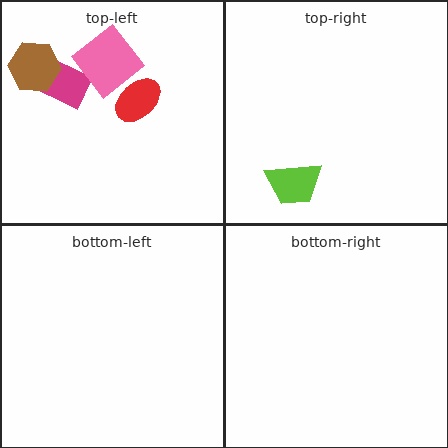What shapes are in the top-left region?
The red ellipse, the magenta rectangle, the pink diamond, the brown hexagon.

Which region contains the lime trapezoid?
The top-right region.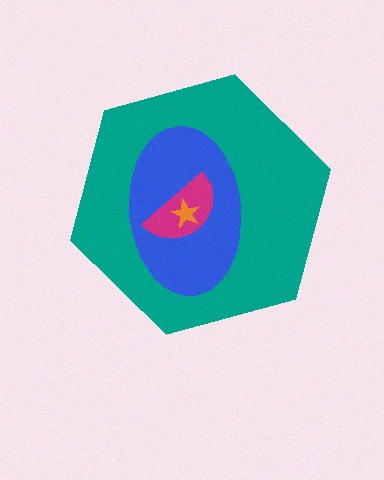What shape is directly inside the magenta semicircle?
The orange star.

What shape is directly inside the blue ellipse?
The magenta semicircle.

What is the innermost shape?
The orange star.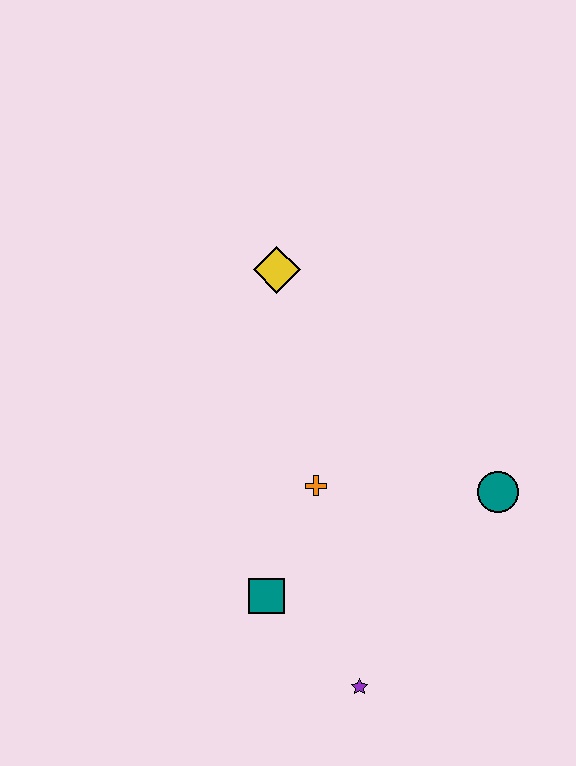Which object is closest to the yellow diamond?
The orange cross is closest to the yellow diamond.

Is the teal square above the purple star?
Yes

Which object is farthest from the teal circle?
The yellow diamond is farthest from the teal circle.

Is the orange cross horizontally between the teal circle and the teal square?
Yes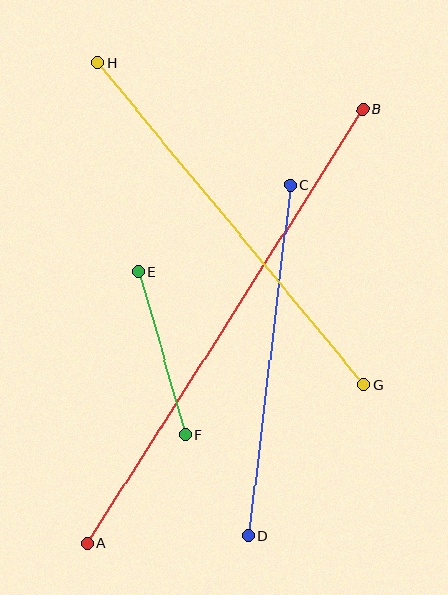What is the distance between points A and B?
The distance is approximately 514 pixels.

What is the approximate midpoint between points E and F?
The midpoint is at approximately (162, 353) pixels.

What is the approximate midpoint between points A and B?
The midpoint is at approximately (225, 326) pixels.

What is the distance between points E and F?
The distance is approximately 169 pixels.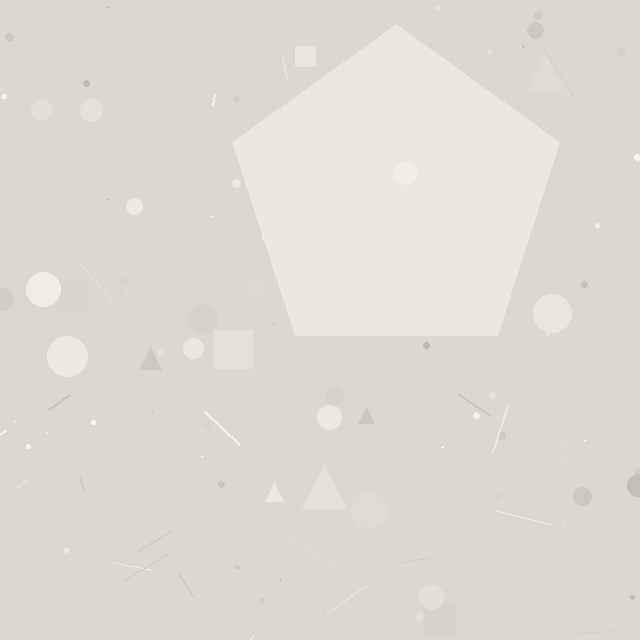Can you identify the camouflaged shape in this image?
The camouflaged shape is a pentagon.